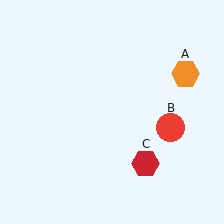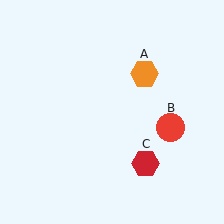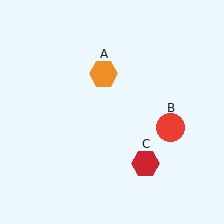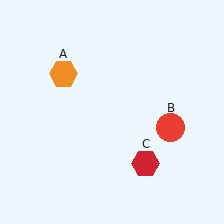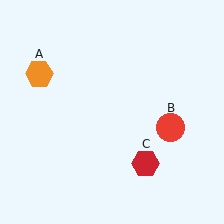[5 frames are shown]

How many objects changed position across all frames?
1 object changed position: orange hexagon (object A).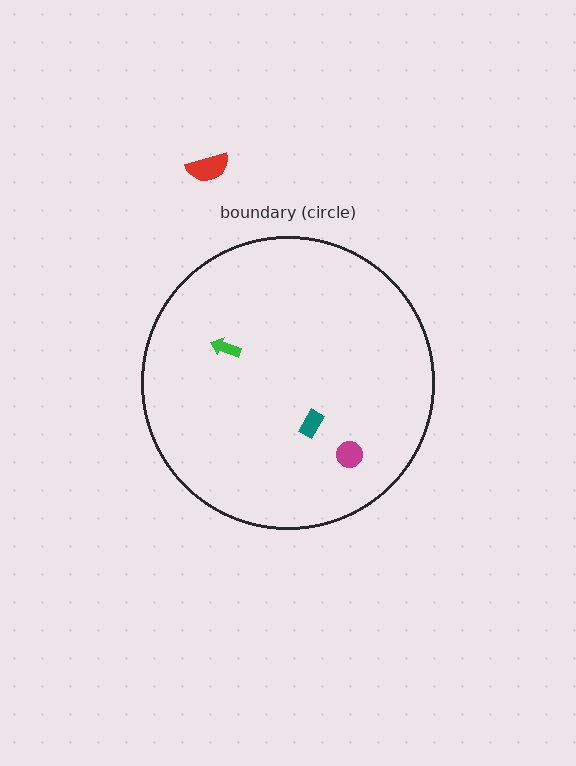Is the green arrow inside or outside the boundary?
Inside.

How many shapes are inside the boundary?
3 inside, 1 outside.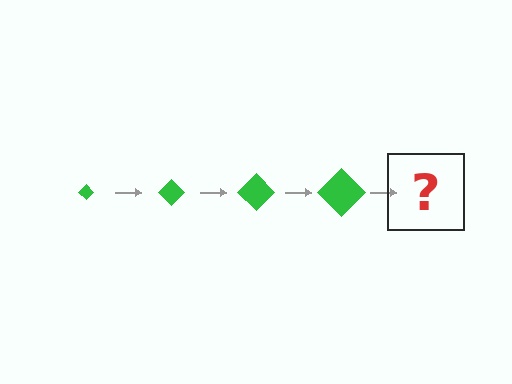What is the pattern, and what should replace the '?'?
The pattern is that the diamond gets progressively larger each step. The '?' should be a green diamond, larger than the previous one.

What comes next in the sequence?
The next element should be a green diamond, larger than the previous one.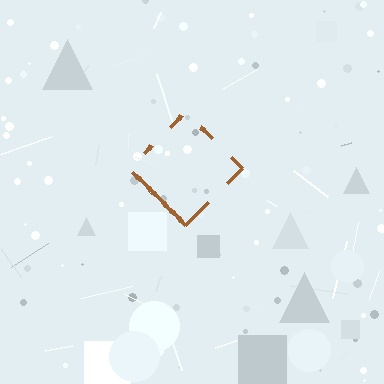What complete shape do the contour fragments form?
The contour fragments form a diamond.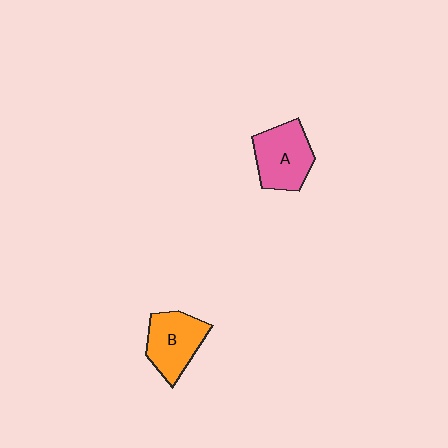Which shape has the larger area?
Shape A (pink).